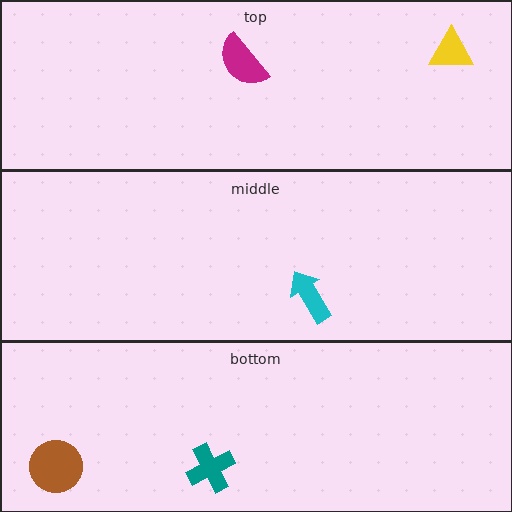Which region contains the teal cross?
The bottom region.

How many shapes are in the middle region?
1.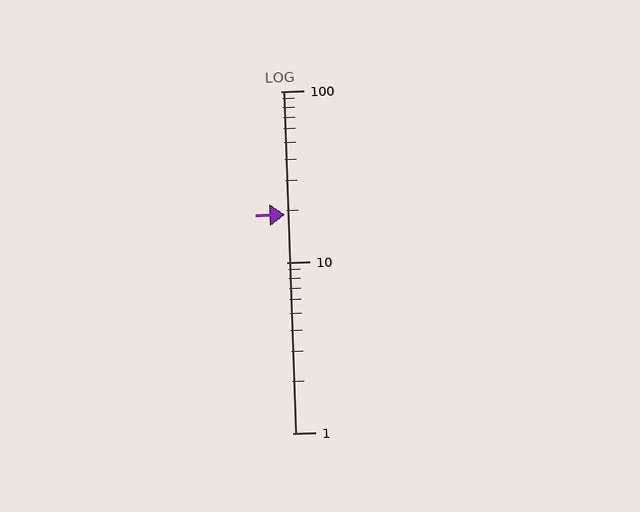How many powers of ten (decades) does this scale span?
The scale spans 2 decades, from 1 to 100.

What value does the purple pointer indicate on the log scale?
The pointer indicates approximately 19.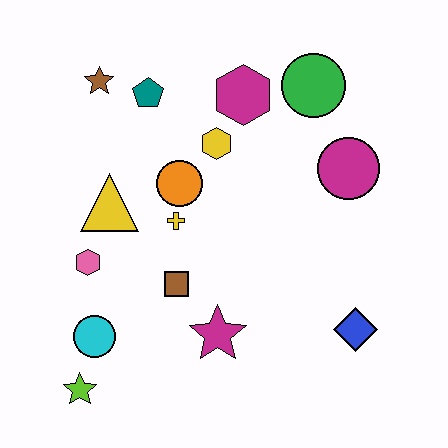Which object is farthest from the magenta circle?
The lime star is farthest from the magenta circle.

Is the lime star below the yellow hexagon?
Yes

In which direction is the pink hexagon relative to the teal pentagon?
The pink hexagon is below the teal pentagon.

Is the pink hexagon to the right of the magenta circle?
No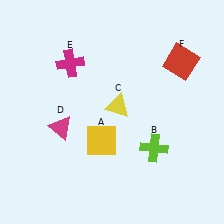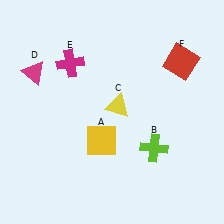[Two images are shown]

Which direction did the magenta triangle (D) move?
The magenta triangle (D) moved up.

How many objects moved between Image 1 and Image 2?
1 object moved between the two images.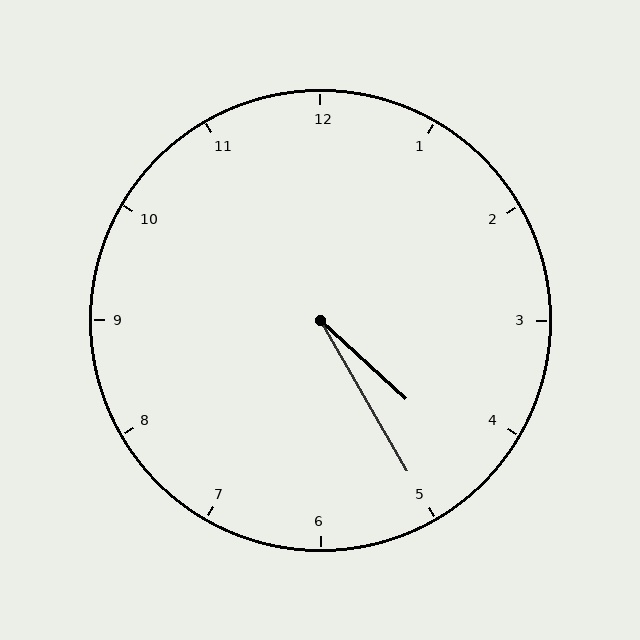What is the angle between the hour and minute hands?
Approximately 18 degrees.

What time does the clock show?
4:25.